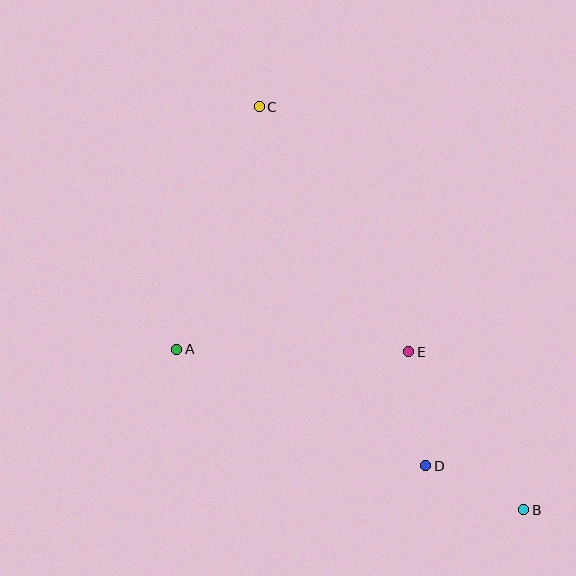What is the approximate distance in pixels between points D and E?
The distance between D and E is approximately 115 pixels.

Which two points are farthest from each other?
Points B and C are farthest from each other.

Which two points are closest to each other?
Points B and D are closest to each other.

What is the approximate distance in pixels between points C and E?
The distance between C and E is approximately 287 pixels.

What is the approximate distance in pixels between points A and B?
The distance between A and B is approximately 382 pixels.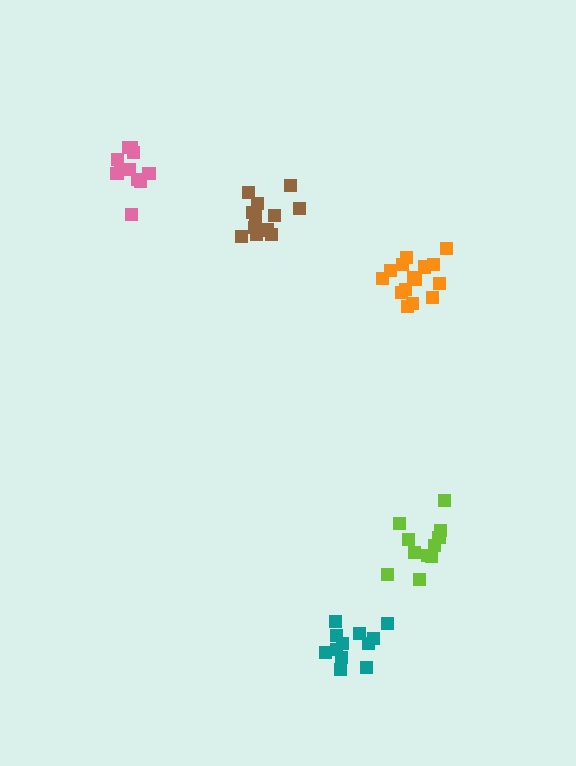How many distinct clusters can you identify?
There are 5 distinct clusters.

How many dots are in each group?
Group 1: 12 dots, Group 2: 12 dots, Group 3: 13 dots, Group 4: 11 dots, Group 5: 15 dots (63 total).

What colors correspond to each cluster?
The clusters are colored: pink, teal, brown, lime, orange.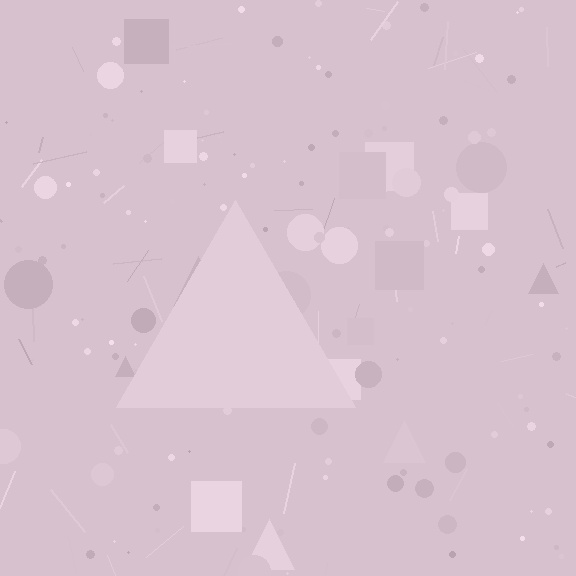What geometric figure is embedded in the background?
A triangle is embedded in the background.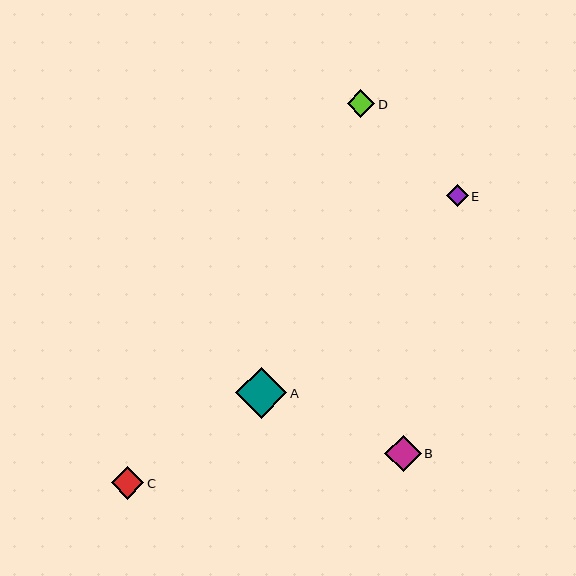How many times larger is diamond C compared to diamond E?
Diamond C is approximately 1.5 times the size of diamond E.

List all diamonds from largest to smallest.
From largest to smallest: A, B, C, D, E.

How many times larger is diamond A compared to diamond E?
Diamond A is approximately 2.4 times the size of diamond E.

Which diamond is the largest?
Diamond A is the largest with a size of approximately 51 pixels.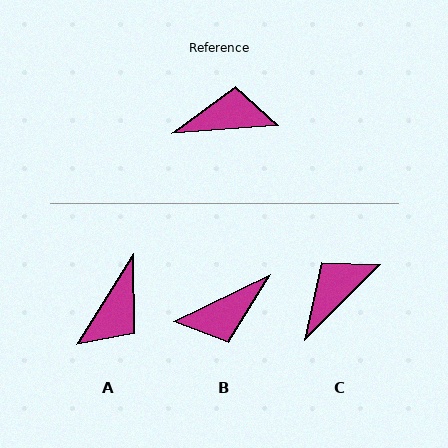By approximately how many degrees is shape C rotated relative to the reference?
Approximately 41 degrees counter-clockwise.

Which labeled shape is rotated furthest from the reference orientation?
B, about 158 degrees away.